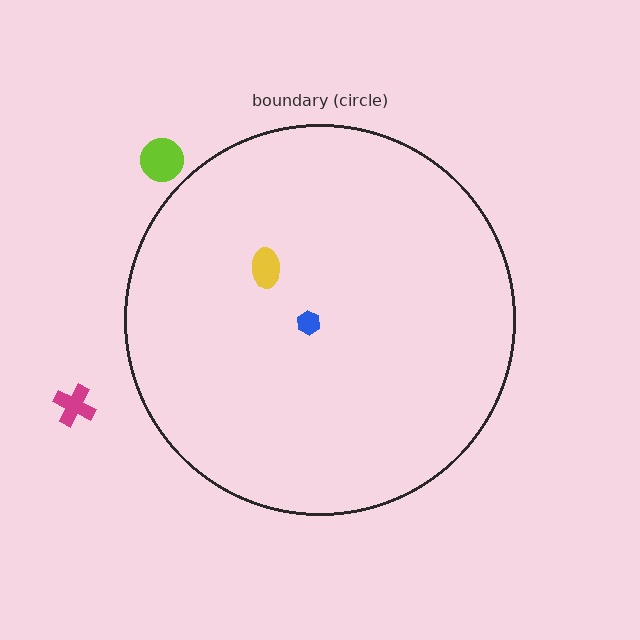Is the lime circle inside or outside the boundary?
Outside.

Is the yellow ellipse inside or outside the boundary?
Inside.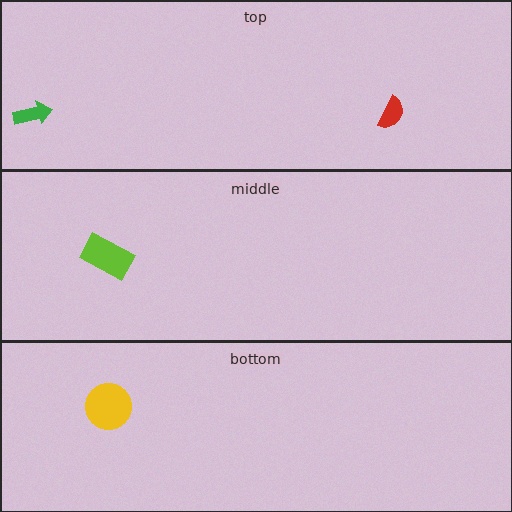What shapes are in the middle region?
The lime rectangle.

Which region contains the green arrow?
The top region.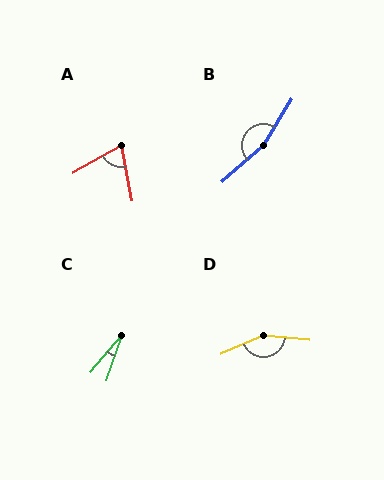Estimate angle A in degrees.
Approximately 71 degrees.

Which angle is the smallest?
C, at approximately 21 degrees.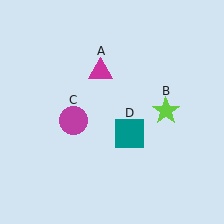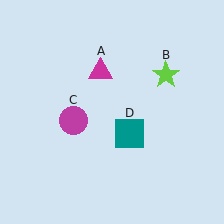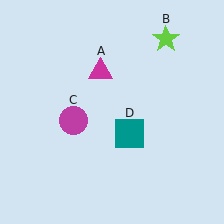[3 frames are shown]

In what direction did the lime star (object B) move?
The lime star (object B) moved up.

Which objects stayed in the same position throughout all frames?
Magenta triangle (object A) and magenta circle (object C) and teal square (object D) remained stationary.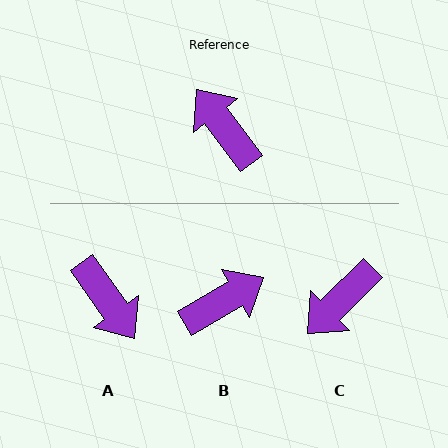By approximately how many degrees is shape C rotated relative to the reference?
Approximately 98 degrees counter-clockwise.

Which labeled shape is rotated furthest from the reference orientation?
A, about 178 degrees away.